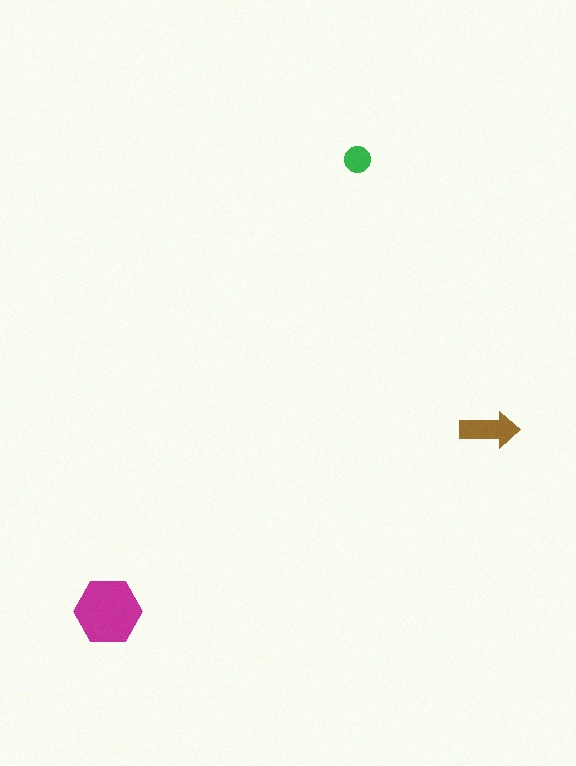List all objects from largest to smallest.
The magenta hexagon, the brown arrow, the green circle.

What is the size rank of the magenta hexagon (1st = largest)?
1st.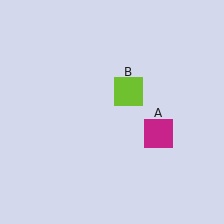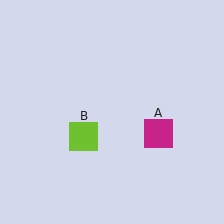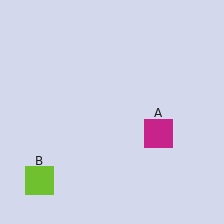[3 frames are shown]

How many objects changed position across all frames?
1 object changed position: lime square (object B).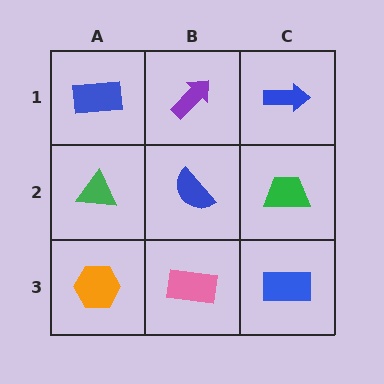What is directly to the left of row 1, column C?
A purple arrow.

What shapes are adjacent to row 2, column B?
A purple arrow (row 1, column B), a pink rectangle (row 3, column B), a green triangle (row 2, column A), a green trapezoid (row 2, column C).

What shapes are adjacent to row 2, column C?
A blue arrow (row 1, column C), a blue rectangle (row 3, column C), a blue semicircle (row 2, column B).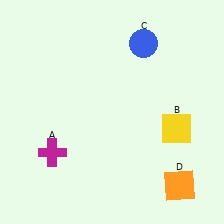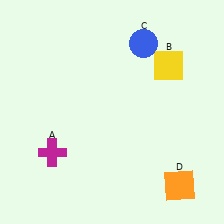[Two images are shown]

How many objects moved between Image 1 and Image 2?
1 object moved between the two images.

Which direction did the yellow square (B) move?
The yellow square (B) moved up.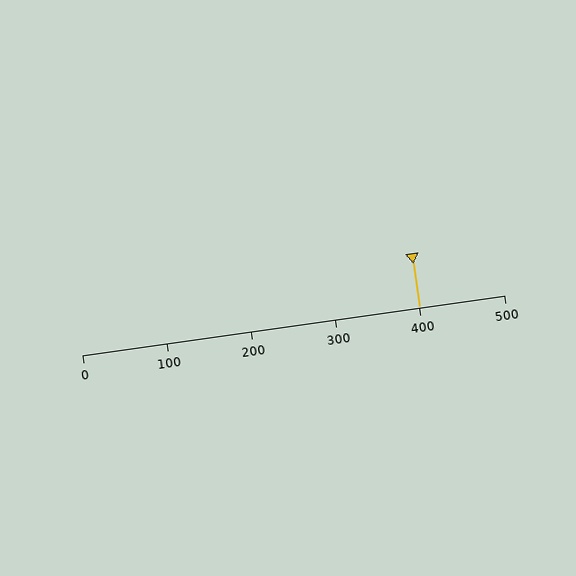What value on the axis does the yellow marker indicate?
The marker indicates approximately 400.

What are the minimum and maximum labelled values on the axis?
The axis runs from 0 to 500.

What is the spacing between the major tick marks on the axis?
The major ticks are spaced 100 apart.